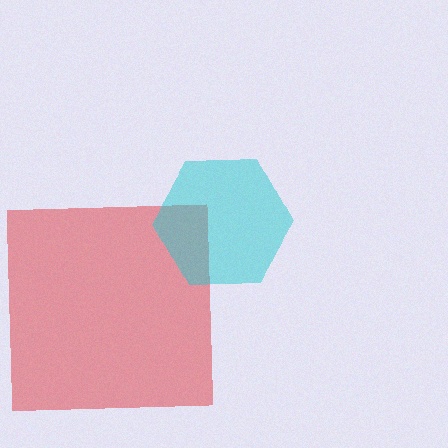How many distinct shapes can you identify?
There are 2 distinct shapes: a red square, a cyan hexagon.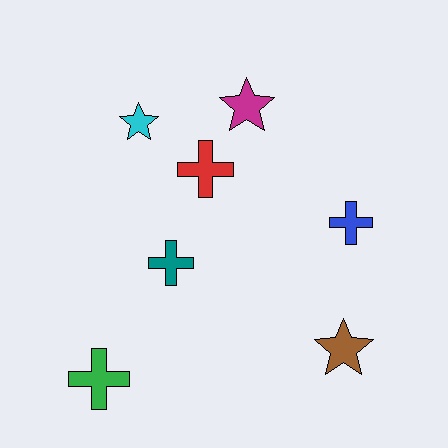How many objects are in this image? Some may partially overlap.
There are 7 objects.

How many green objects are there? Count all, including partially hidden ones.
There is 1 green object.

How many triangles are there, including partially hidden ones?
There are no triangles.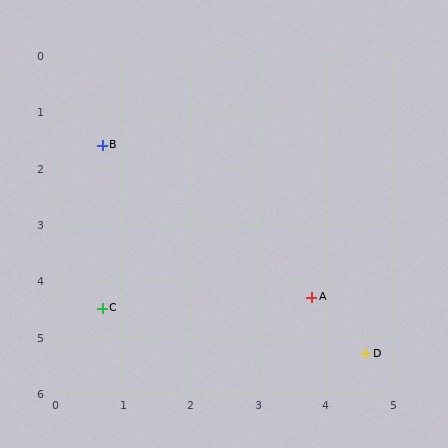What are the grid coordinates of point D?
Point D is at approximately (4.6, 5.3).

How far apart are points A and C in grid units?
Points A and C are about 3.1 grid units apart.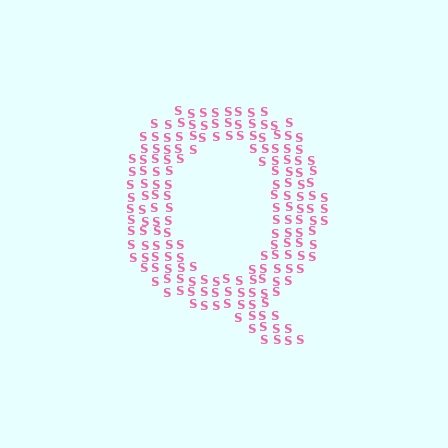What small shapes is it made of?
It is made of small letter S's.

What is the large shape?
The large shape is the letter Q.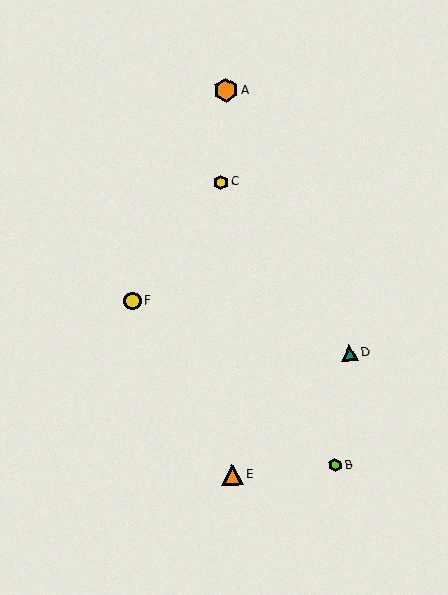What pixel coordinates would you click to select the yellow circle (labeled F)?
Click at (132, 301) to select the yellow circle F.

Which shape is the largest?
The orange hexagon (labeled A) is the largest.